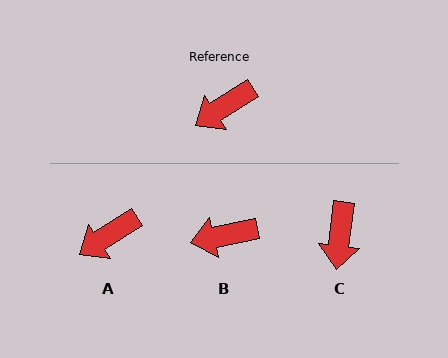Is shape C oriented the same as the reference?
No, it is off by about 51 degrees.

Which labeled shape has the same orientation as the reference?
A.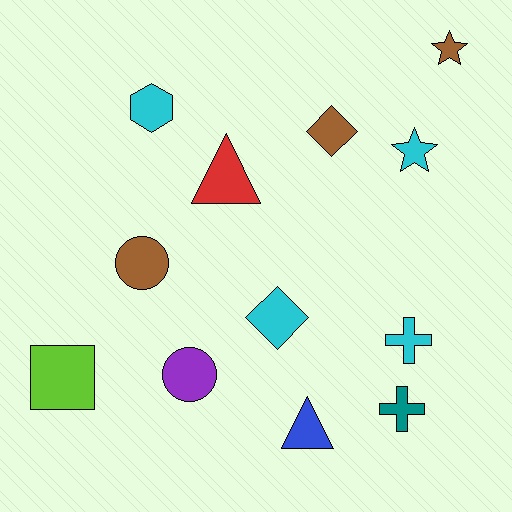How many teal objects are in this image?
There is 1 teal object.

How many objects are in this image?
There are 12 objects.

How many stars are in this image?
There are 2 stars.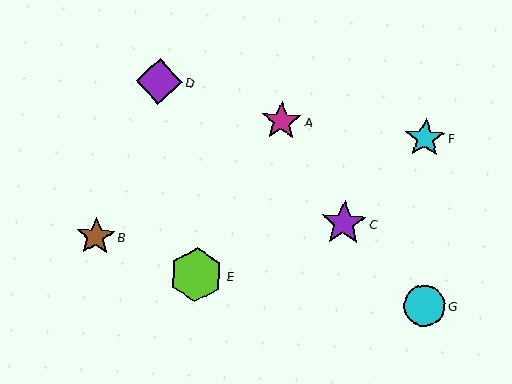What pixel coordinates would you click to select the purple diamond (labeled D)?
Click at (159, 82) to select the purple diamond D.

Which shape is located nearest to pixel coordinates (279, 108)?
The magenta star (labeled A) at (281, 121) is nearest to that location.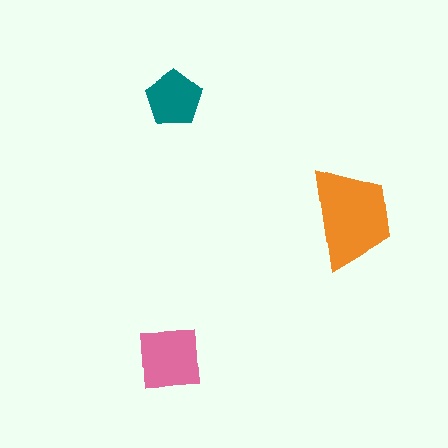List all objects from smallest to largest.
The teal pentagon, the pink square, the orange trapezoid.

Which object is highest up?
The teal pentagon is topmost.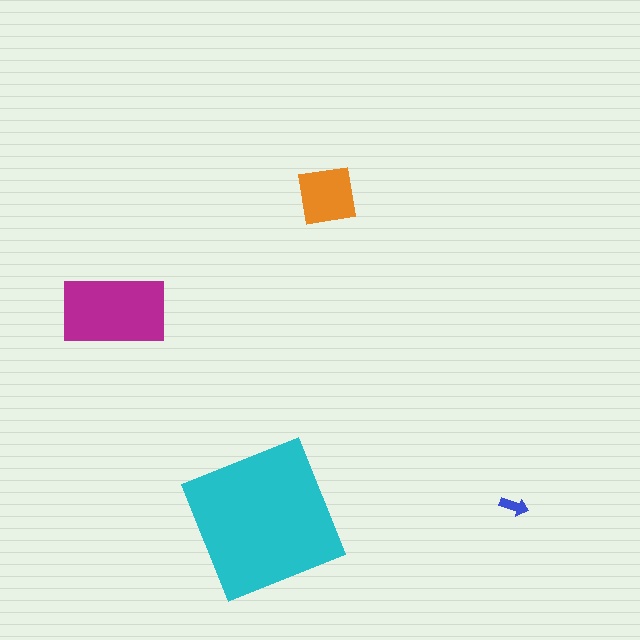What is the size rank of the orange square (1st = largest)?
3rd.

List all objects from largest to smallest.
The cyan square, the magenta rectangle, the orange square, the blue arrow.